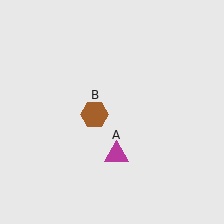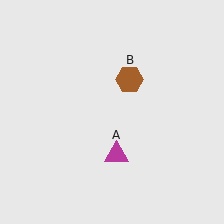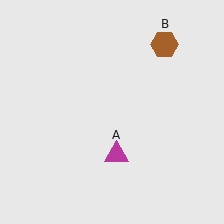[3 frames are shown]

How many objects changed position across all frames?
1 object changed position: brown hexagon (object B).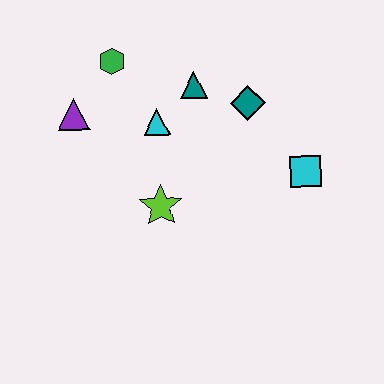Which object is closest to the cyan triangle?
The teal triangle is closest to the cyan triangle.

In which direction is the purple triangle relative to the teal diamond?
The purple triangle is to the left of the teal diamond.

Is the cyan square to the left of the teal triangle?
No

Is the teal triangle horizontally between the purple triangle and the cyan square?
Yes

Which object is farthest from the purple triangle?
The cyan square is farthest from the purple triangle.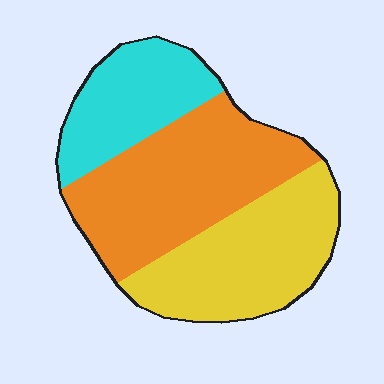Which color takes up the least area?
Cyan, at roughly 25%.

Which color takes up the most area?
Orange, at roughly 40%.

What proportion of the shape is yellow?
Yellow takes up about one third (1/3) of the shape.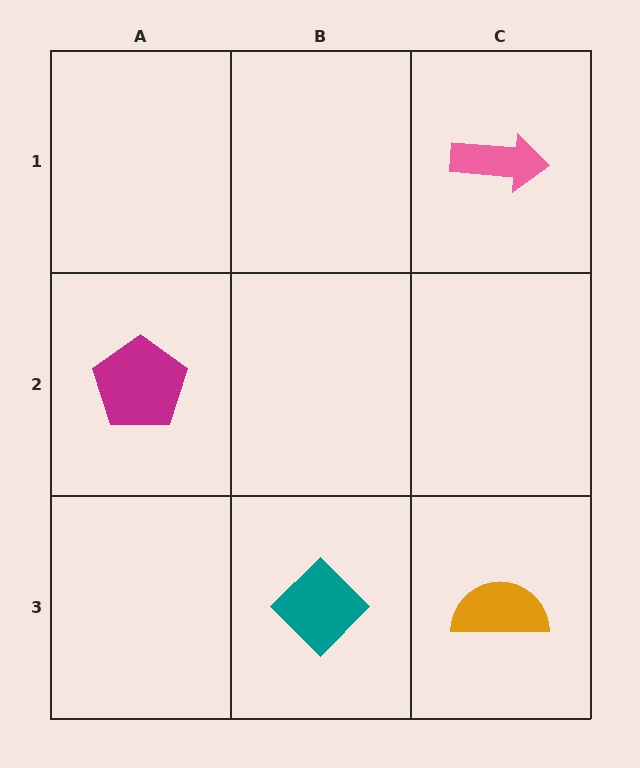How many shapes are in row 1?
1 shape.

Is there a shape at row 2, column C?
No, that cell is empty.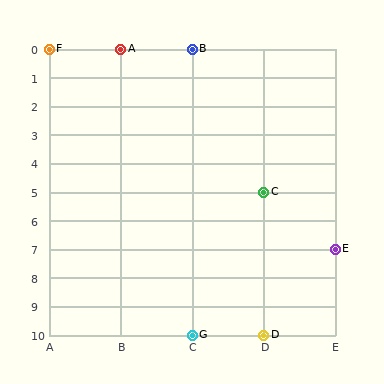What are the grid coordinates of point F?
Point F is at grid coordinates (A, 0).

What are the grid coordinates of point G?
Point G is at grid coordinates (C, 10).